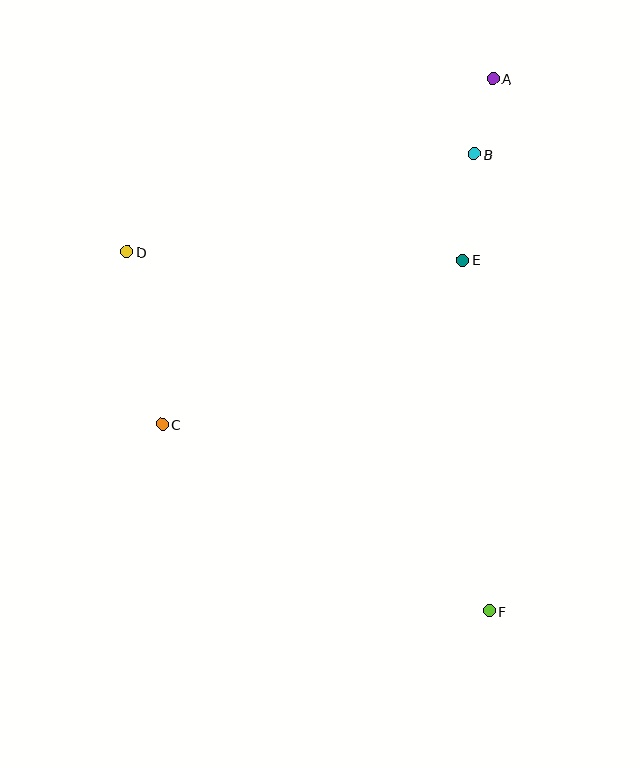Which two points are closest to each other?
Points A and B are closest to each other.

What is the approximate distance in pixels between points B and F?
The distance between B and F is approximately 457 pixels.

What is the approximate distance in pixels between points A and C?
The distance between A and C is approximately 478 pixels.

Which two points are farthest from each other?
Points A and F are farthest from each other.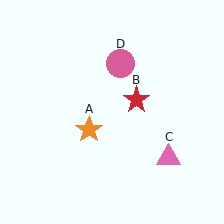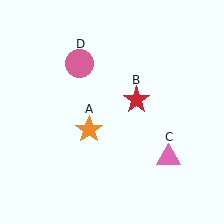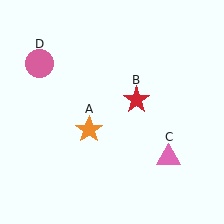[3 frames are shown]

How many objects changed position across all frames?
1 object changed position: pink circle (object D).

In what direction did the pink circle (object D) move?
The pink circle (object D) moved left.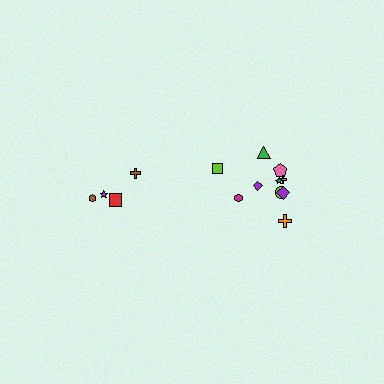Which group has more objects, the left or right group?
The right group.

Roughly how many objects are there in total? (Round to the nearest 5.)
Roughly 15 objects in total.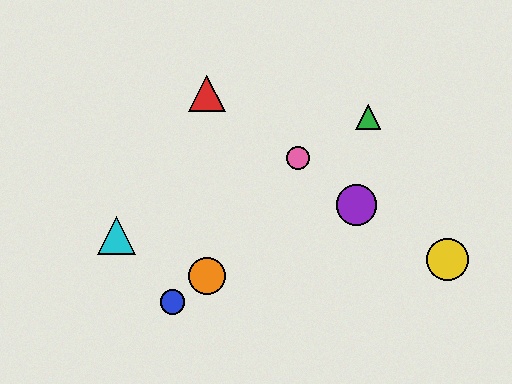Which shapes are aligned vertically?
The red triangle, the orange circle are aligned vertically.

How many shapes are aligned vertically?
2 shapes (the red triangle, the orange circle) are aligned vertically.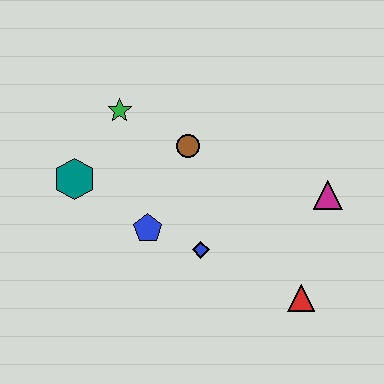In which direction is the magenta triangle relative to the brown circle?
The magenta triangle is to the right of the brown circle.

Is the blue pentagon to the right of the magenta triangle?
No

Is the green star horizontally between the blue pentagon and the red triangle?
No